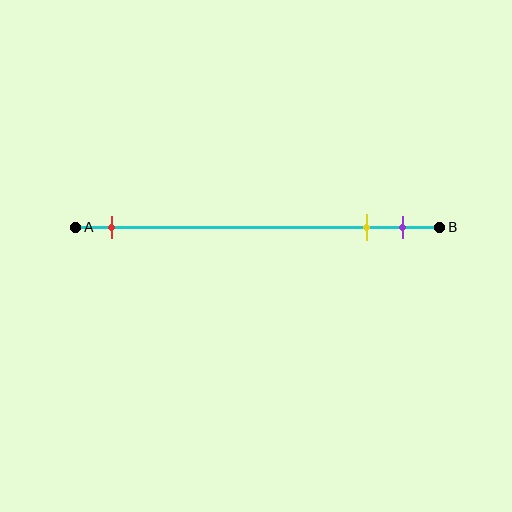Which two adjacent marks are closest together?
The yellow and purple marks are the closest adjacent pair.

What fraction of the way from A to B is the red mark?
The red mark is approximately 10% (0.1) of the way from A to B.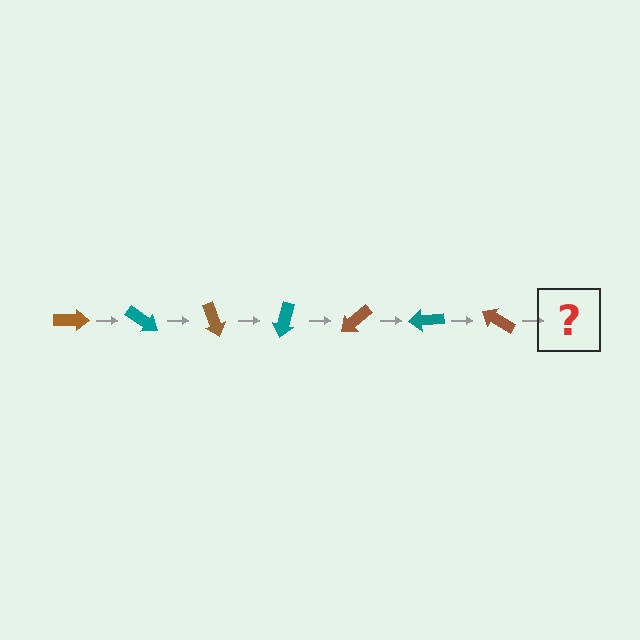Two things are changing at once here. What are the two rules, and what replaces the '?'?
The two rules are that it rotates 35 degrees each step and the color cycles through brown and teal. The '?' should be a teal arrow, rotated 245 degrees from the start.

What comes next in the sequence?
The next element should be a teal arrow, rotated 245 degrees from the start.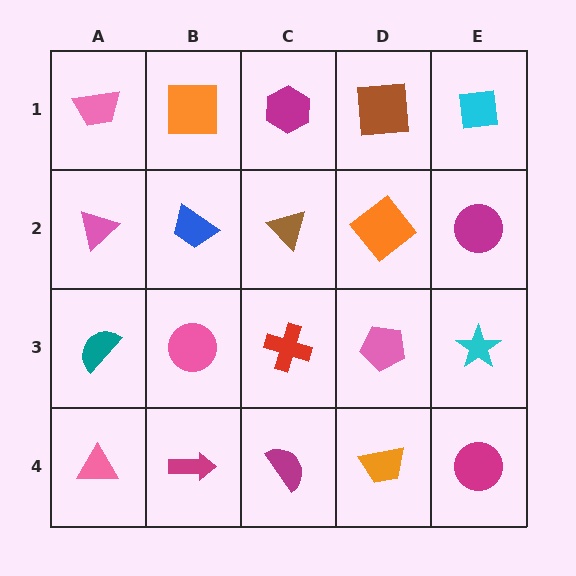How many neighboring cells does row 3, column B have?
4.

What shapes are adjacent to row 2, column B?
An orange square (row 1, column B), a pink circle (row 3, column B), a pink triangle (row 2, column A), a brown triangle (row 2, column C).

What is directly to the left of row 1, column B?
A pink trapezoid.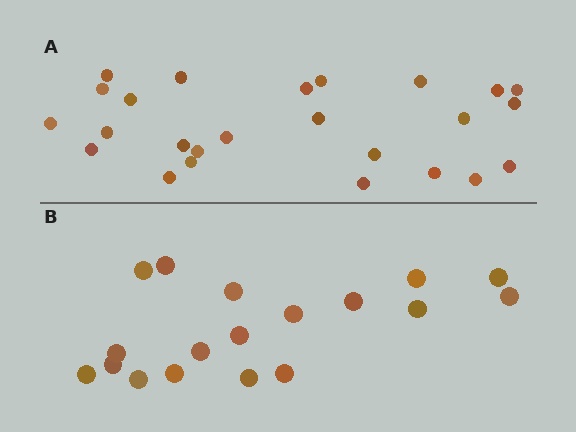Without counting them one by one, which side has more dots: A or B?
Region A (the top region) has more dots.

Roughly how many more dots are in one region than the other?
Region A has roughly 8 or so more dots than region B.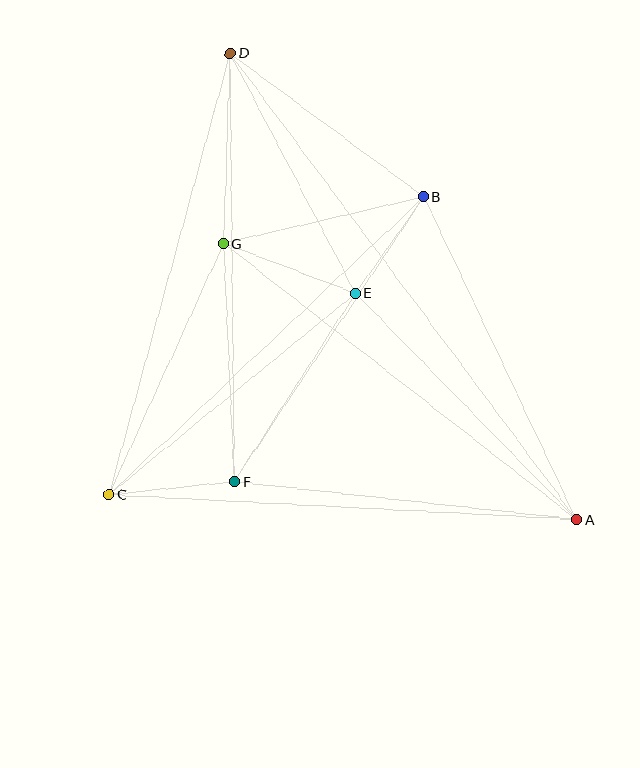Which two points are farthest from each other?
Points A and D are farthest from each other.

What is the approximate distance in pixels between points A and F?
The distance between A and F is approximately 344 pixels.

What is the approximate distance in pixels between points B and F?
The distance between B and F is approximately 343 pixels.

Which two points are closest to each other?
Points B and E are closest to each other.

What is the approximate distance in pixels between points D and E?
The distance between D and E is approximately 271 pixels.